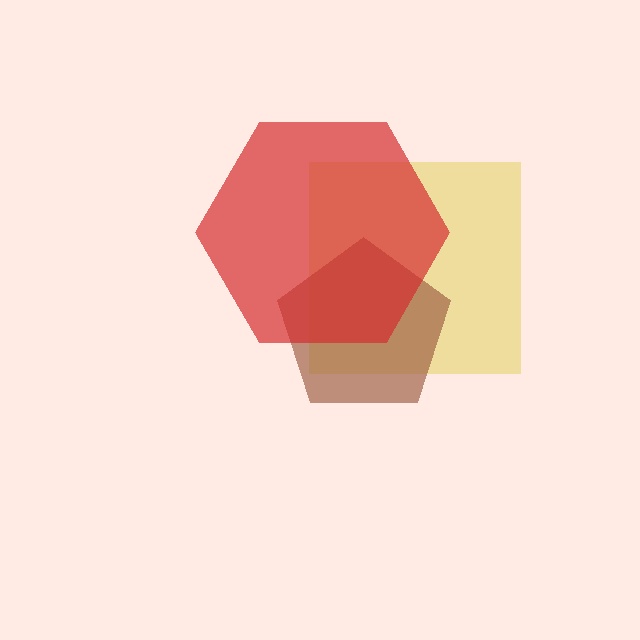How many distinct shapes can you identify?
There are 3 distinct shapes: a yellow square, a brown pentagon, a red hexagon.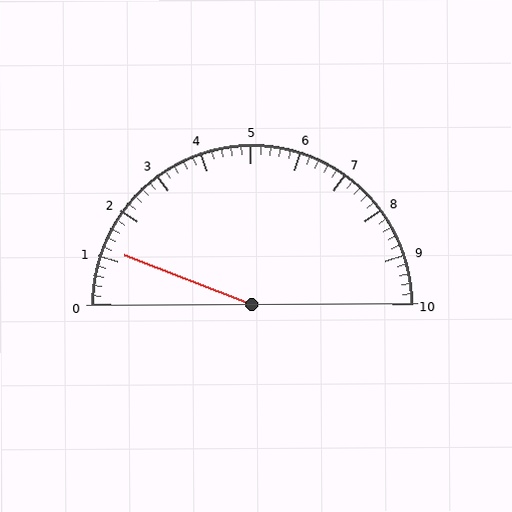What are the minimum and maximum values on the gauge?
The gauge ranges from 0 to 10.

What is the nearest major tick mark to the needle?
The nearest major tick mark is 1.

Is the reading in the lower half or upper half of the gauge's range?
The reading is in the lower half of the range (0 to 10).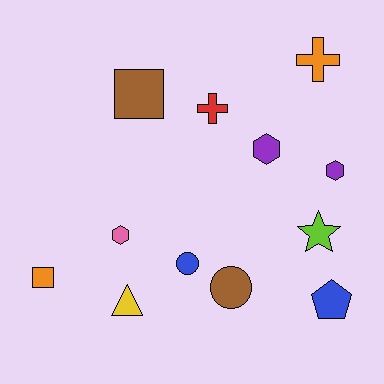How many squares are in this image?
There are 2 squares.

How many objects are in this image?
There are 12 objects.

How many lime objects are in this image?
There is 1 lime object.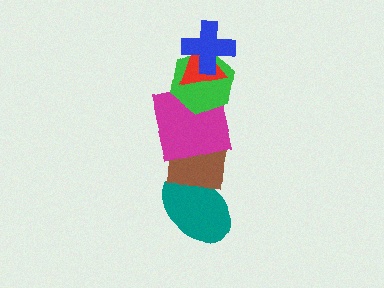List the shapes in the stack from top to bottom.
From top to bottom: the blue cross, the red triangle, the green hexagon, the magenta square, the brown square, the teal ellipse.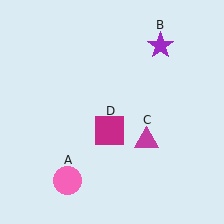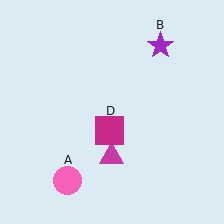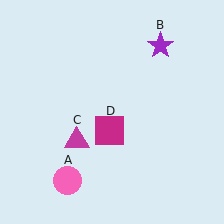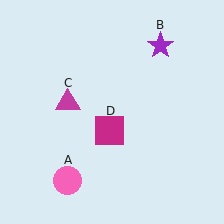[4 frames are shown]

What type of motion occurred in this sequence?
The magenta triangle (object C) rotated clockwise around the center of the scene.